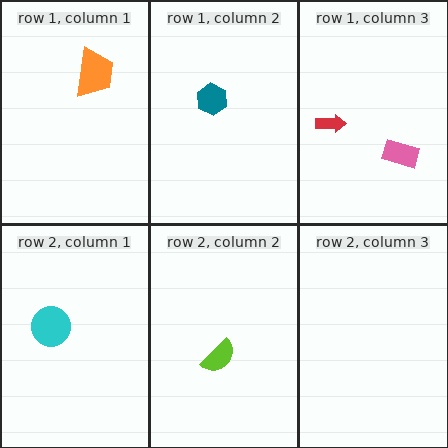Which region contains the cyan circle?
The row 2, column 1 region.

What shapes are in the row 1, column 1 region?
The orange trapezoid.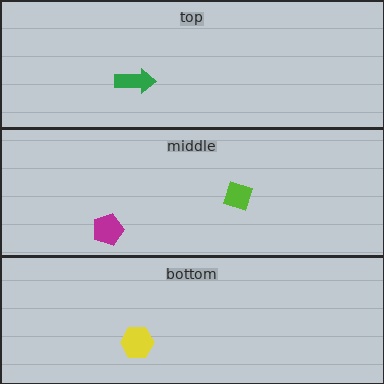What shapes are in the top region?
The green arrow.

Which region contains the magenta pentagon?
The middle region.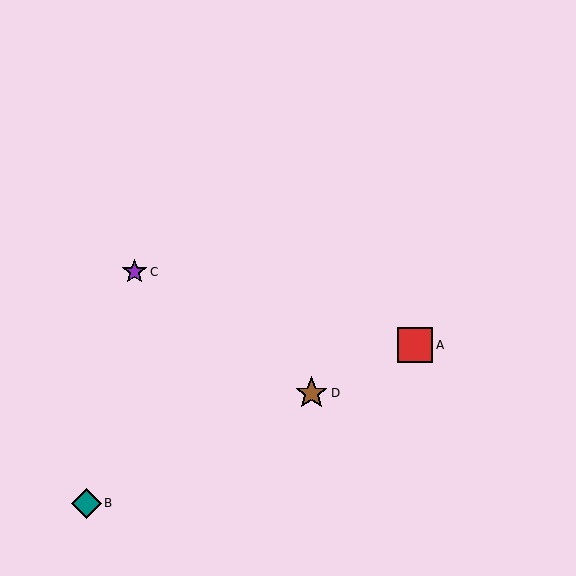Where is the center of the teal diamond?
The center of the teal diamond is at (86, 503).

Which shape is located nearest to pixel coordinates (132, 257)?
The purple star (labeled C) at (135, 272) is nearest to that location.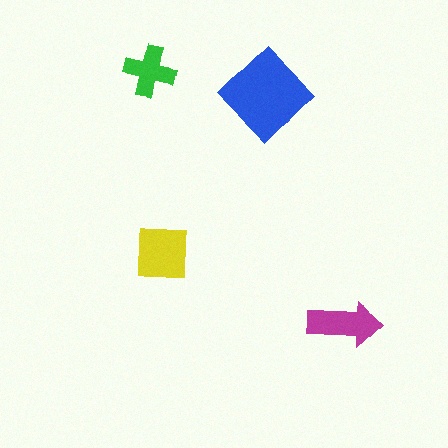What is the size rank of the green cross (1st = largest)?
4th.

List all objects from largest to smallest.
The blue diamond, the yellow square, the magenta arrow, the green cross.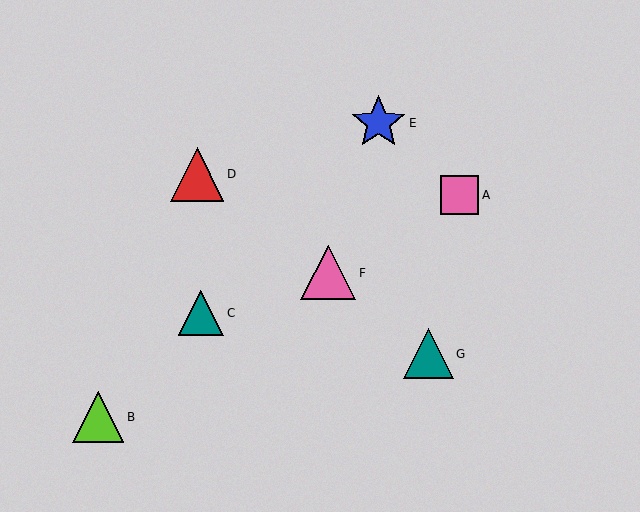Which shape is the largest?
The blue star (labeled E) is the largest.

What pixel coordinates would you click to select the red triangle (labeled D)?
Click at (197, 174) to select the red triangle D.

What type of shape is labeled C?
Shape C is a teal triangle.